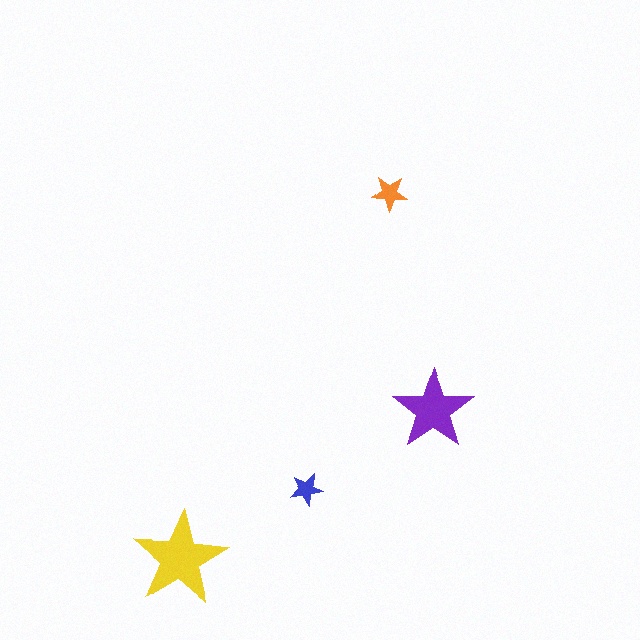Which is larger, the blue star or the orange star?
The orange one.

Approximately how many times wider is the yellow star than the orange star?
About 2.5 times wider.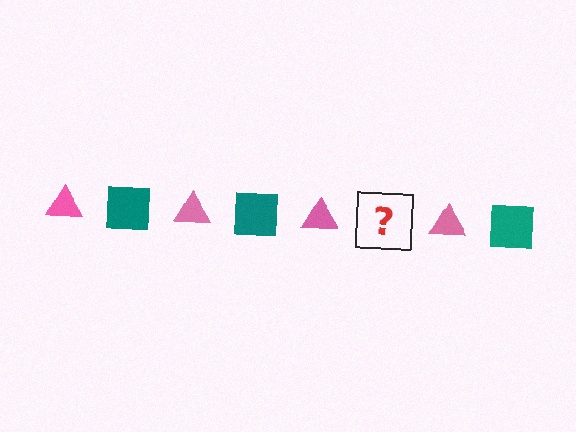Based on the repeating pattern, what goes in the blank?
The blank should be a teal square.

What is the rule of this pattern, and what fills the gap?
The rule is that the pattern alternates between pink triangle and teal square. The gap should be filled with a teal square.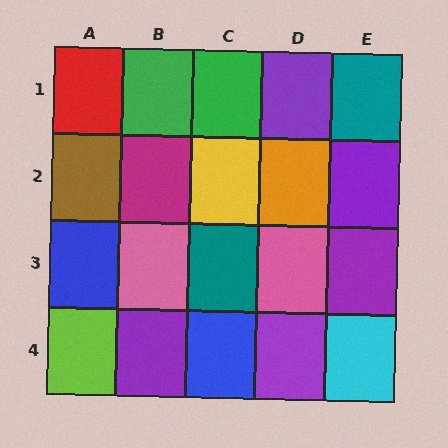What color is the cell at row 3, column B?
Pink.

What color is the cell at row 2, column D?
Orange.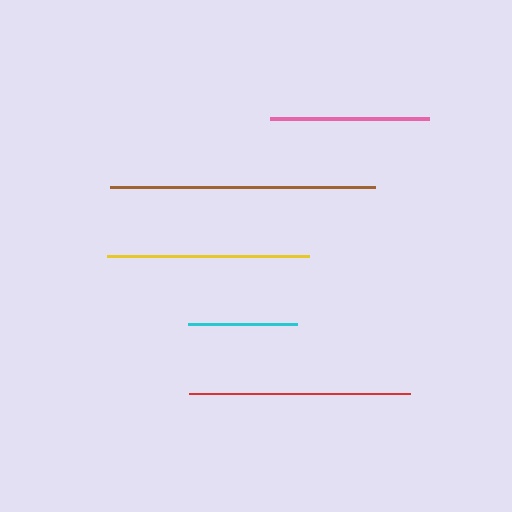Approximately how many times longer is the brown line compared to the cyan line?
The brown line is approximately 2.4 times the length of the cyan line.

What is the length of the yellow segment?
The yellow segment is approximately 201 pixels long.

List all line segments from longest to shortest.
From longest to shortest: brown, red, yellow, pink, cyan.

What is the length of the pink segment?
The pink segment is approximately 159 pixels long.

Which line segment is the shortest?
The cyan line is the shortest at approximately 109 pixels.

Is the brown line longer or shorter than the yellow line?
The brown line is longer than the yellow line.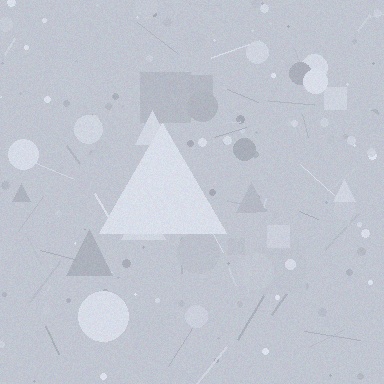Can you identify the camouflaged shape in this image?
The camouflaged shape is a triangle.